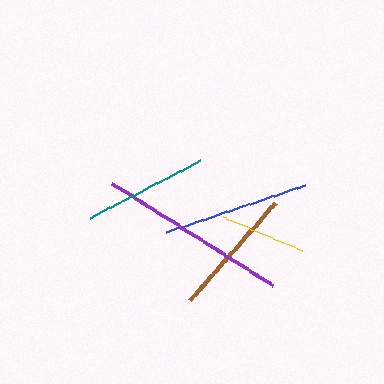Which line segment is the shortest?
The yellow line is the shortest at approximately 86 pixels.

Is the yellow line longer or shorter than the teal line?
The teal line is longer than the yellow line.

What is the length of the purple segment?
The purple segment is approximately 190 pixels long.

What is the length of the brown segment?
The brown segment is approximately 130 pixels long.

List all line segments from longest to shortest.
From longest to shortest: purple, blue, brown, teal, yellow.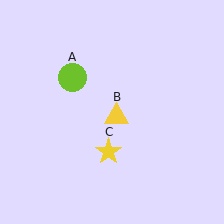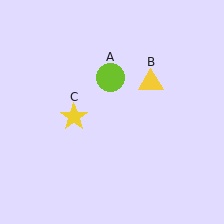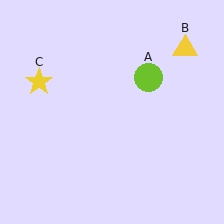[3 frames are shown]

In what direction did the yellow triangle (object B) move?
The yellow triangle (object B) moved up and to the right.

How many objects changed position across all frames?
3 objects changed position: lime circle (object A), yellow triangle (object B), yellow star (object C).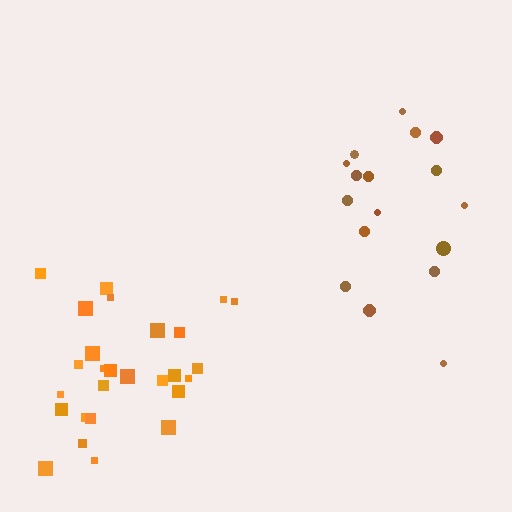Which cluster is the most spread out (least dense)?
Brown.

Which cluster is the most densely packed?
Orange.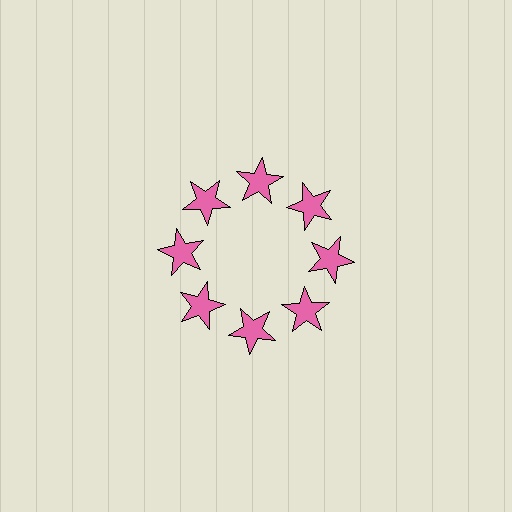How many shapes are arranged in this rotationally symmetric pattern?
There are 8 shapes, arranged in 8 groups of 1.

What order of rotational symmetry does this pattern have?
This pattern has 8-fold rotational symmetry.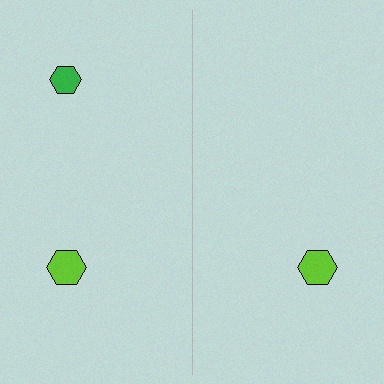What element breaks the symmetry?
A green hexagon is missing from the right side.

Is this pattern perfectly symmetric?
No, the pattern is not perfectly symmetric. A green hexagon is missing from the right side.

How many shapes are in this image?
There are 3 shapes in this image.